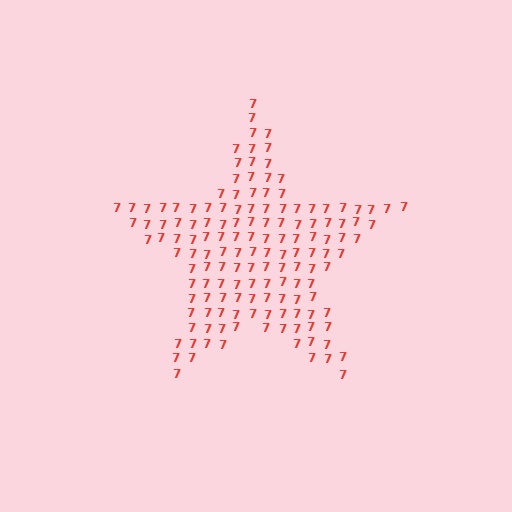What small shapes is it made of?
It is made of small digit 7's.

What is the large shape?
The large shape is a star.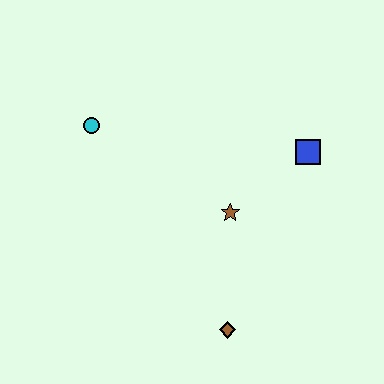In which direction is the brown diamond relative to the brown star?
The brown diamond is below the brown star.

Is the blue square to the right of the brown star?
Yes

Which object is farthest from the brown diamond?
The cyan circle is farthest from the brown diamond.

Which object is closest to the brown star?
The blue square is closest to the brown star.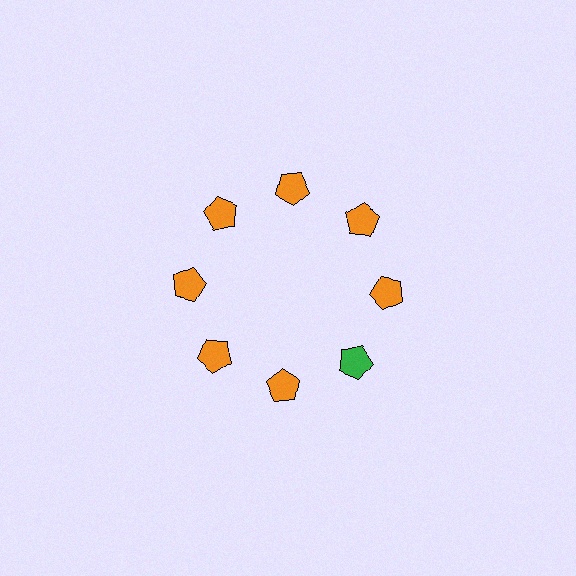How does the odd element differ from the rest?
It has a different color: green instead of orange.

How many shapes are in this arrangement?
There are 8 shapes arranged in a ring pattern.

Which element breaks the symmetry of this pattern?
The green pentagon at roughly the 4 o'clock position breaks the symmetry. All other shapes are orange pentagons.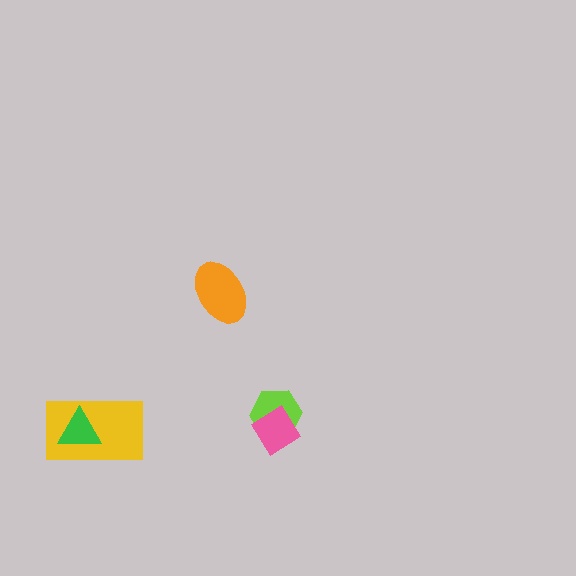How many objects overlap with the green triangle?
1 object overlaps with the green triangle.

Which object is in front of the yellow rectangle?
The green triangle is in front of the yellow rectangle.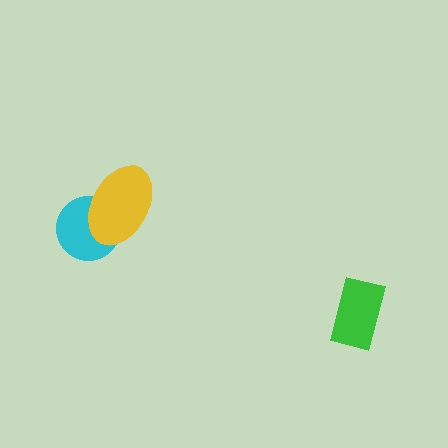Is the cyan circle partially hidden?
Yes, it is partially covered by another shape.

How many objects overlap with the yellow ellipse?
1 object overlaps with the yellow ellipse.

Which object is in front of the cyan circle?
The yellow ellipse is in front of the cyan circle.